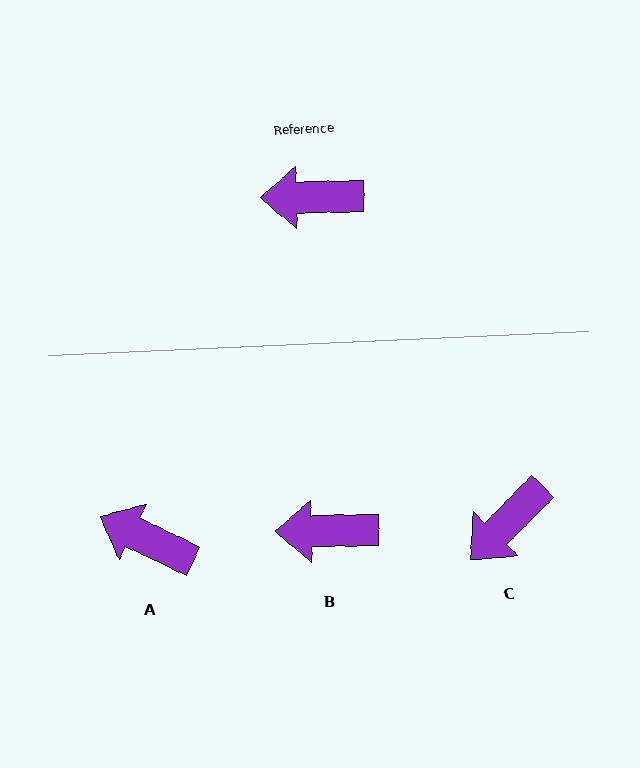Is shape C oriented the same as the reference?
No, it is off by about 44 degrees.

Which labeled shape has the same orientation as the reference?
B.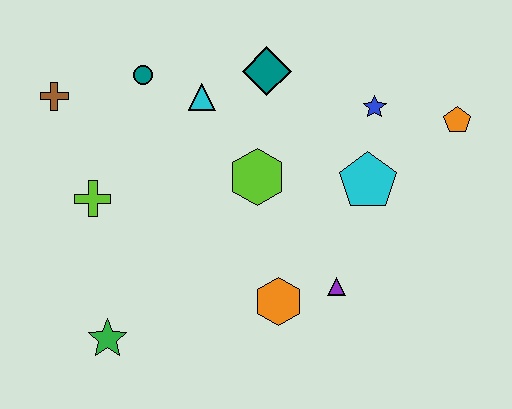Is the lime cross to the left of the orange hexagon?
Yes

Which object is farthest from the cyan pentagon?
The brown cross is farthest from the cyan pentagon.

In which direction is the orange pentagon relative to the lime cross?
The orange pentagon is to the right of the lime cross.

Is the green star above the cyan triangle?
No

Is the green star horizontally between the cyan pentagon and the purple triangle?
No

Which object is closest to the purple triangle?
The orange hexagon is closest to the purple triangle.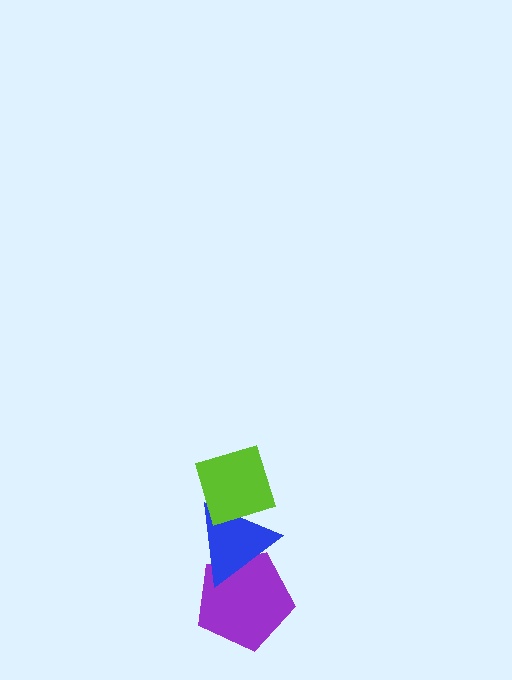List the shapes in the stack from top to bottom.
From top to bottom: the lime diamond, the blue triangle, the purple pentagon.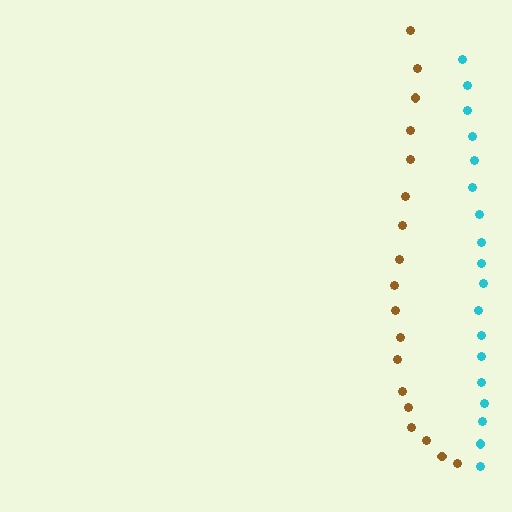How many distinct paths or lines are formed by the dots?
There are 2 distinct paths.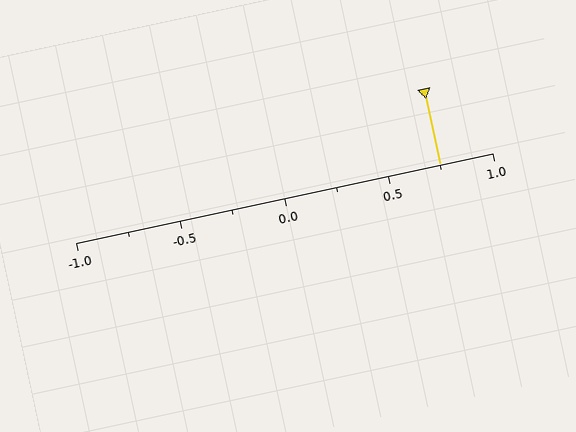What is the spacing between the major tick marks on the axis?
The major ticks are spaced 0.5 apart.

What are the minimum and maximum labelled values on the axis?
The axis runs from -1.0 to 1.0.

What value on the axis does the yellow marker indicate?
The marker indicates approximately 0.75.